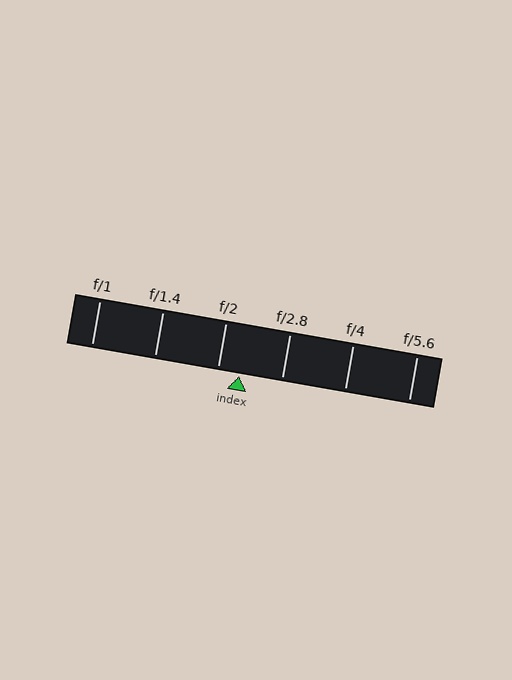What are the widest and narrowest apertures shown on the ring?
The widest aperture shown is f/1 and the narrowest is f/5.6.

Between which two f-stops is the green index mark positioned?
The index mark is between f/2 and f/2.8.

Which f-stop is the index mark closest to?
The index mark is closest to f/2.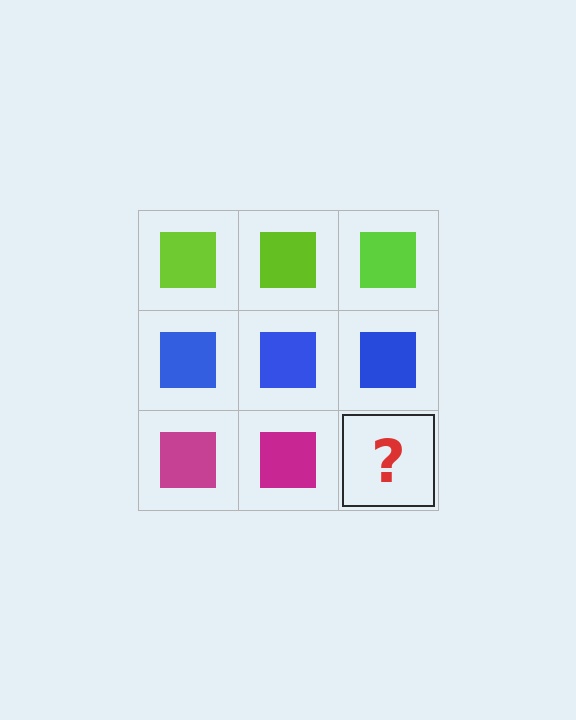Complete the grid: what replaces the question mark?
The question mark should be replaced with a magenta square.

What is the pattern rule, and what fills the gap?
The rule is that each row has a consistent color. The gap should be filled with a magenta square.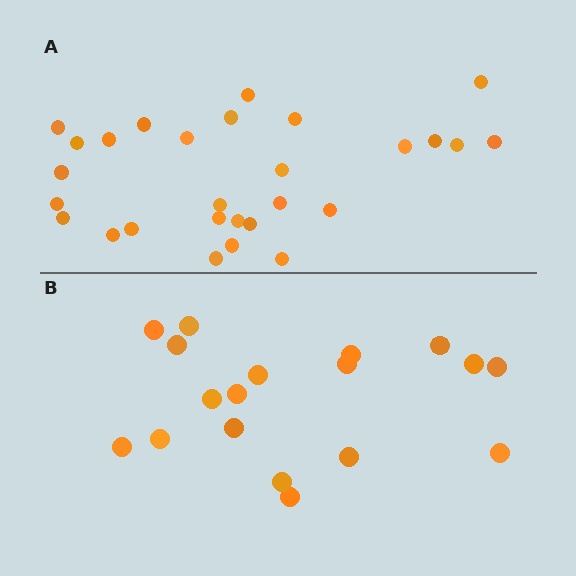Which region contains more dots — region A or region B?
Region A (the top region) has more dots.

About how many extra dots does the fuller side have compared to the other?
Region A has roughly 10 or so more dots than region B.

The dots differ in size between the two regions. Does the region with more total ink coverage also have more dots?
No. Region B has more total ink coverage because its dots are larger, but region A actually contains more individual dots. Total area can be misleading — the number of items is what matters here.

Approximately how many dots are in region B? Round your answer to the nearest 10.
About 20 dots. (The exact count is 18, which rounds to 20.)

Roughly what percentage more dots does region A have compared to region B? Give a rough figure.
About 55% more.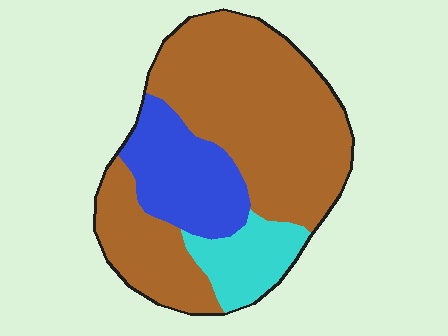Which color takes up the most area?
Brown, at roughly 65%.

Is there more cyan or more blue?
Blue.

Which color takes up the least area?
Cyan, at roughly 15%.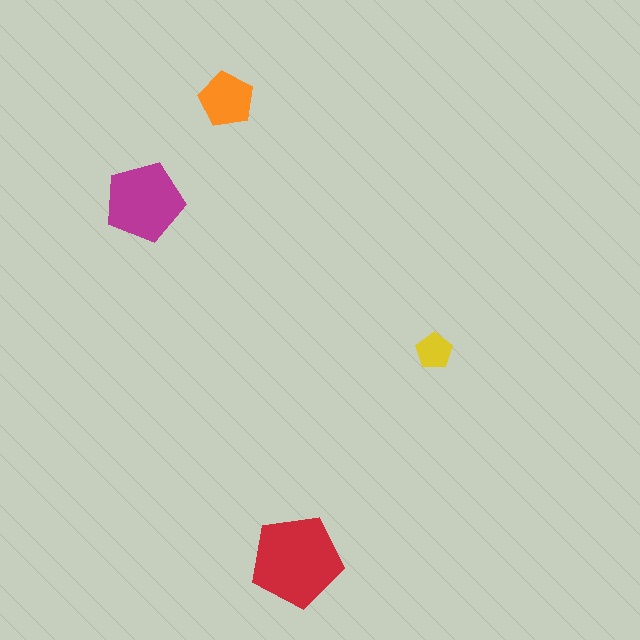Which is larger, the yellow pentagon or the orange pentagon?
The orange one.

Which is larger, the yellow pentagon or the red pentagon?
The red one.